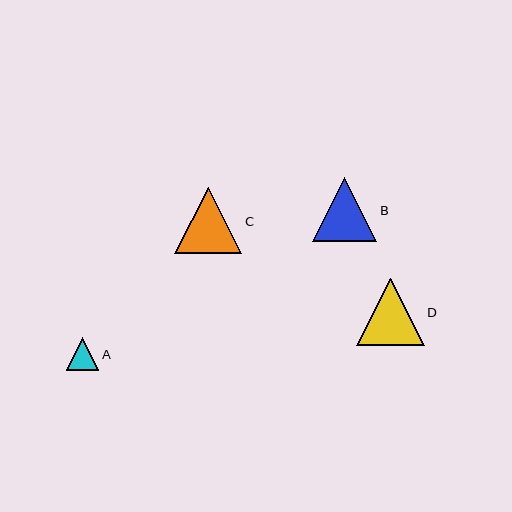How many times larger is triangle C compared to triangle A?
Triangle C is approximately 2.1 times the size of triangle A.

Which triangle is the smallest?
Triangle A is the smallest with a size of approximately 32 pixels.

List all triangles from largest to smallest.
From largest to smallest: D, C, B, A.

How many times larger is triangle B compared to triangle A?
Triangle B is approximately 2.0 times the size of triangle A.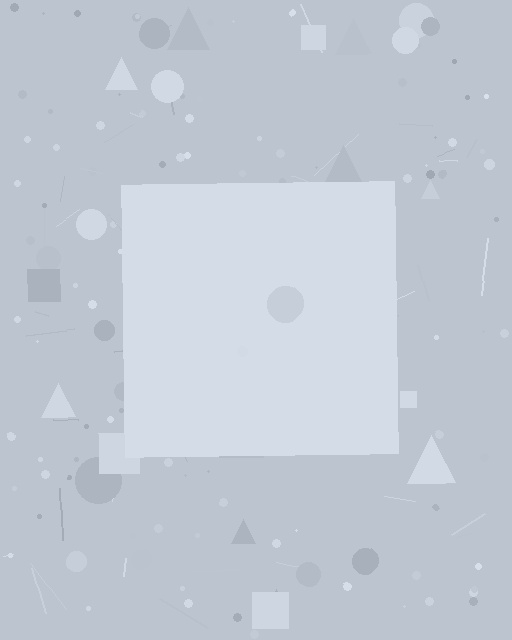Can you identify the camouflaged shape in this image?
The camouflaged shape is a square.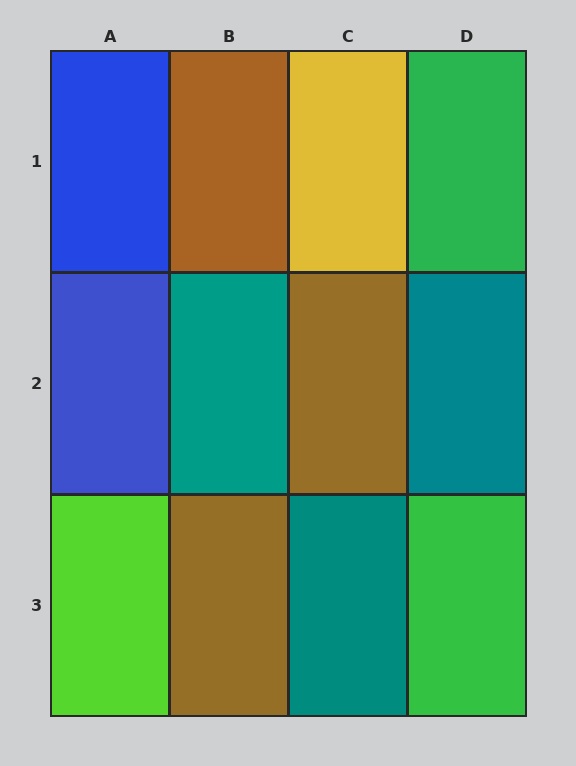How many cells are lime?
1 cell is lime.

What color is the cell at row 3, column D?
Green.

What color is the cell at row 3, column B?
Brown.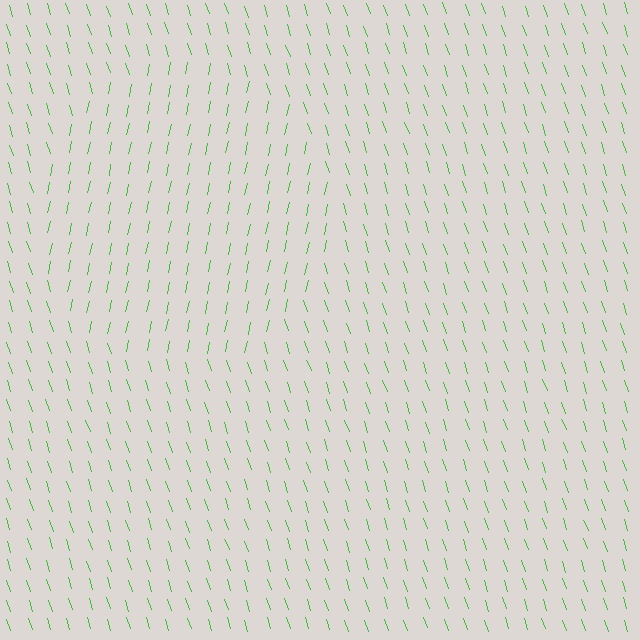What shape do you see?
I see a circle.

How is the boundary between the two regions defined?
The boundary is defined purely by a change in line orientation (approximately 31 degrees difference). All lines are the same color and thickness.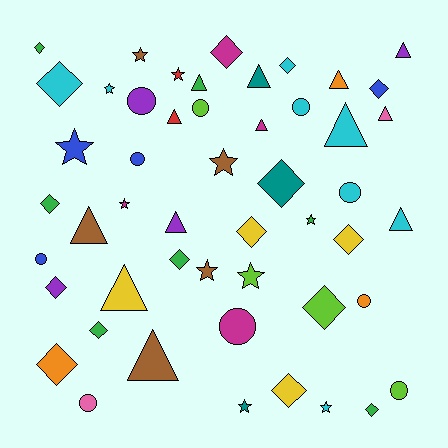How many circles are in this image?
There are 10 circles.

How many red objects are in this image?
There are 2 red objects.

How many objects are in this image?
There are 50 objects.